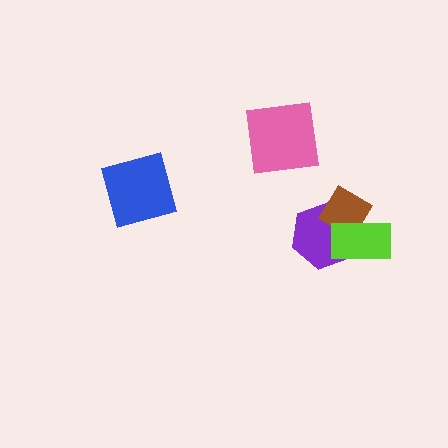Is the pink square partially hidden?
No, no other shape covers it.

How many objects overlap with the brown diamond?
2 objects overlap with the brown diamond.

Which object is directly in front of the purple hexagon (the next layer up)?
The brown diamond is directly in front of the purple hexagon.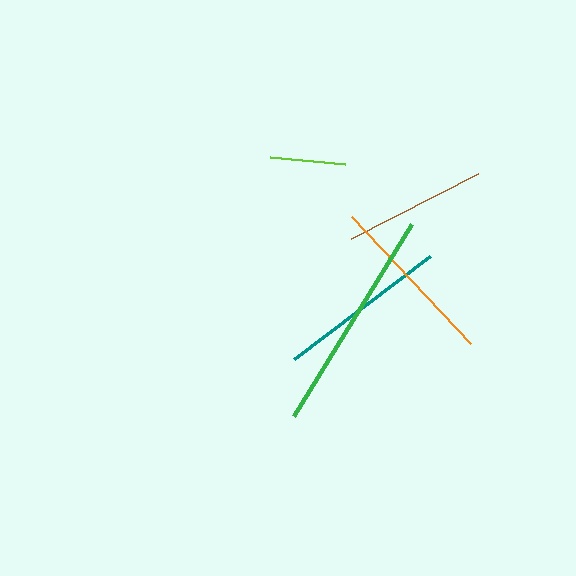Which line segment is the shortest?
The lime line is the shortest at approximately 75 pixels.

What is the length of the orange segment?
The orange segment is approximately 174 pixels long.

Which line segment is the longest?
The green line is the longest at approximately 225 pixels.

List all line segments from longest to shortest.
From longest to shortest: green, orange, teal, brown, lime.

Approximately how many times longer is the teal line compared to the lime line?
The teal line is approximately 2.3 times the length of the lime line.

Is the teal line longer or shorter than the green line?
The green line is longer than the teal line.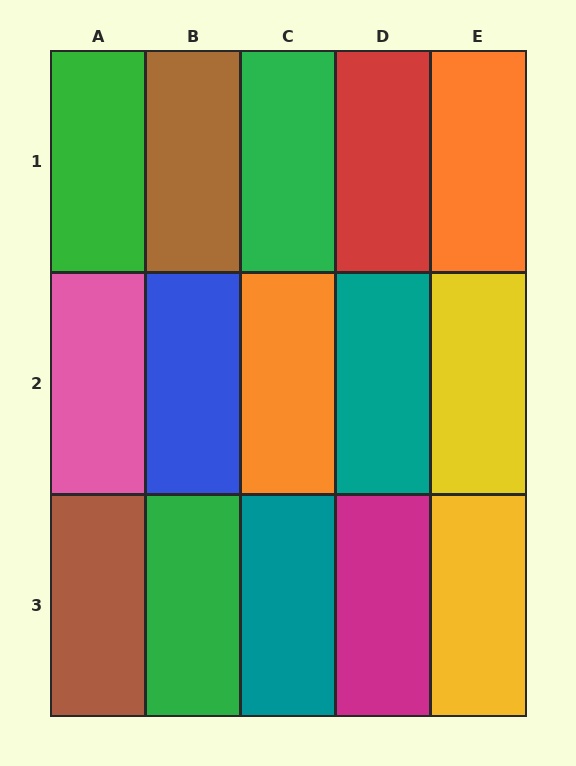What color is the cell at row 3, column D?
Magenta.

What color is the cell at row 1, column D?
Red.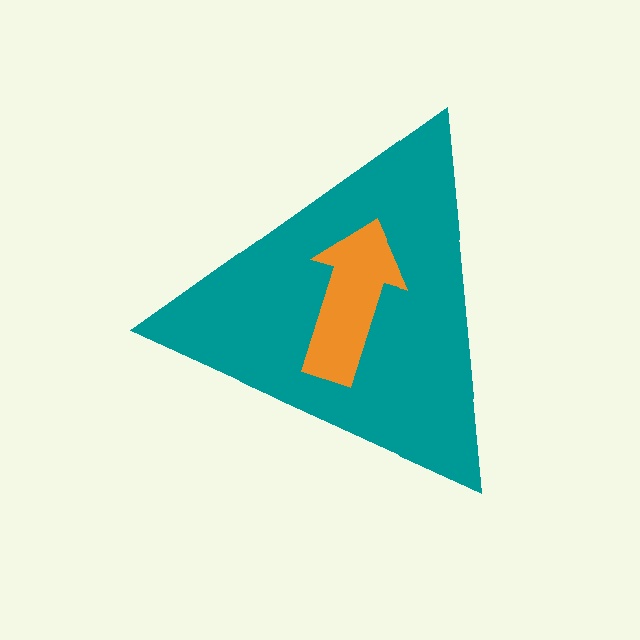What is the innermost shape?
The orange arrow.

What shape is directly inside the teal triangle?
The orange arrow.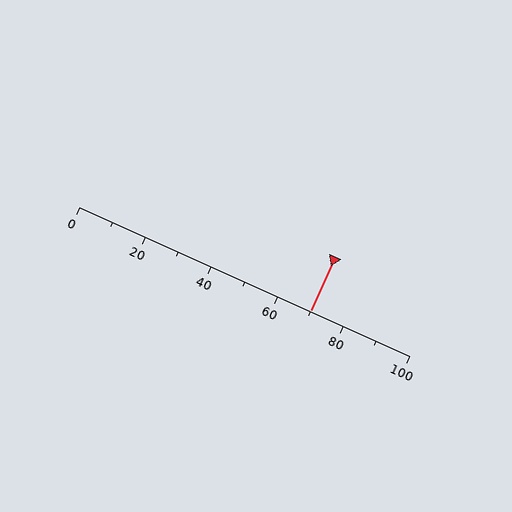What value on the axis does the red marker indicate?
The marker indicates approximately 70.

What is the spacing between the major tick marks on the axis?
The major ticks are spaced 20 apart.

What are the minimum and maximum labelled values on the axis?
The axis runs from 0 to 100.